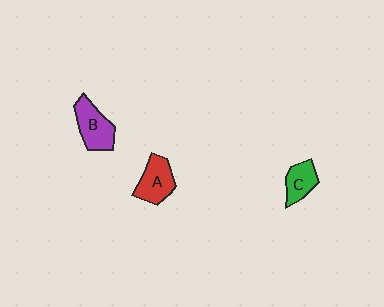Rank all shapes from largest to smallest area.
From largest to smallest: B (purple), A (red), C (green).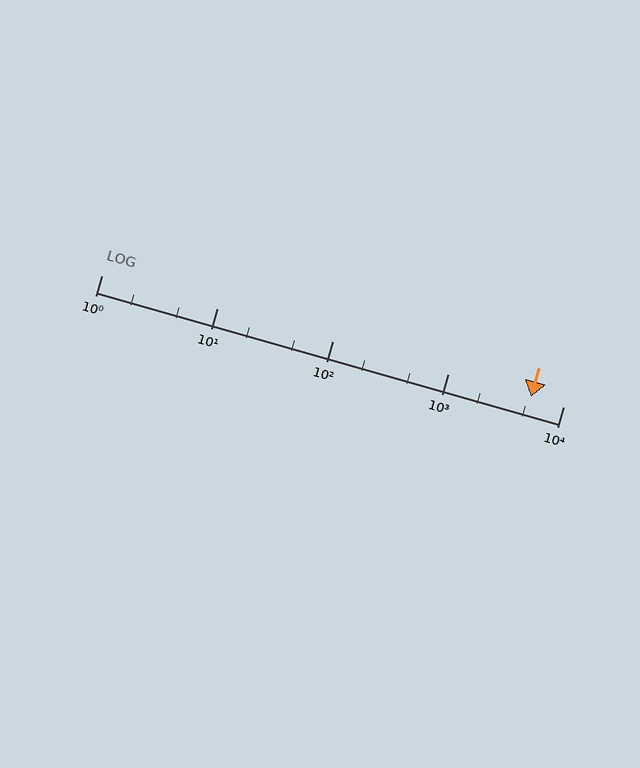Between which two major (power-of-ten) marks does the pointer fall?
The pointer is between 1000 and 10000.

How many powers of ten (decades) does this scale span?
The scale spans 4 decades, from 1 to 10000.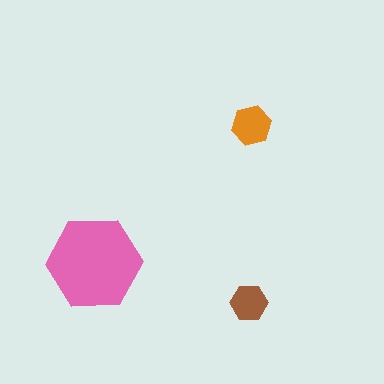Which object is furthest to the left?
The pink hexagon is leftmost.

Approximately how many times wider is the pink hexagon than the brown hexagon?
About 2.5 times wider.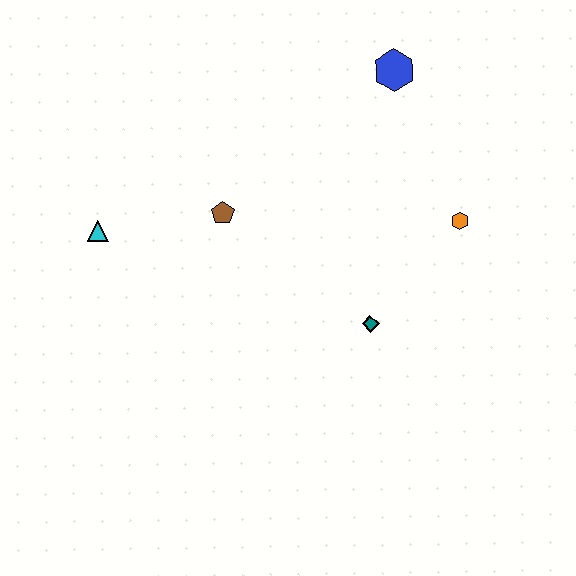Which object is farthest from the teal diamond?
The cyan triangle is farthest from the teal diamond.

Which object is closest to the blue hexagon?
The orange hexagon is closest to the blue hexagon.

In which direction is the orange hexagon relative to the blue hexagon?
The orange hexagon is below the blue hexagon.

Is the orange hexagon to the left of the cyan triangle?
No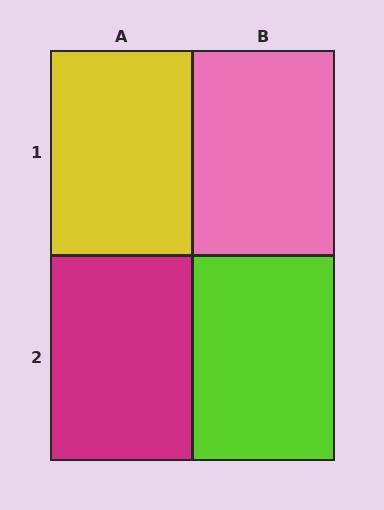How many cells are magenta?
1 cell is magenta.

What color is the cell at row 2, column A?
Magenta.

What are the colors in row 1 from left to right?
Yellow, pink.